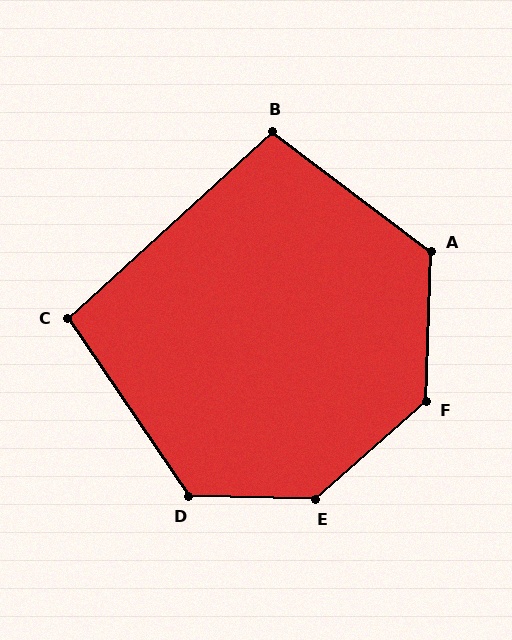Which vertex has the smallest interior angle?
C, at approximately 98 degrees.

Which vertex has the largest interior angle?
E, at approximately 137 degrees.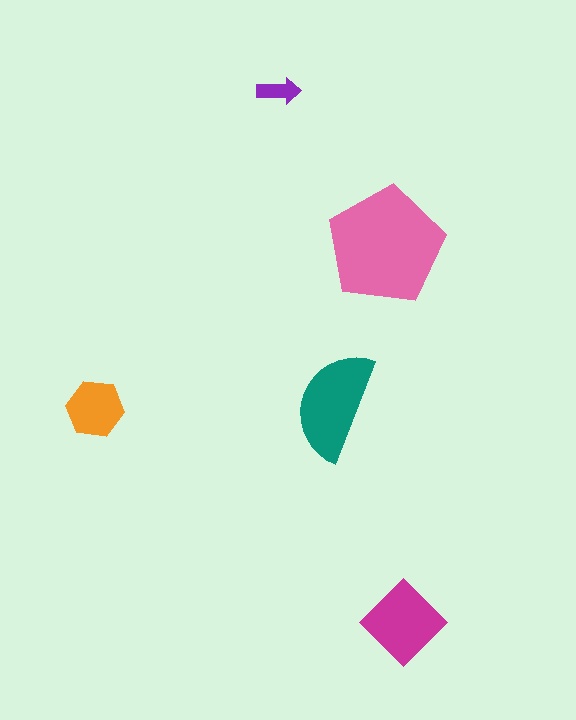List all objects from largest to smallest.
The pink pentagon, the teal semicircle, the magenta diamond, the orange hexagon, the purple arrow.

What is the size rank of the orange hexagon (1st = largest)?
4th.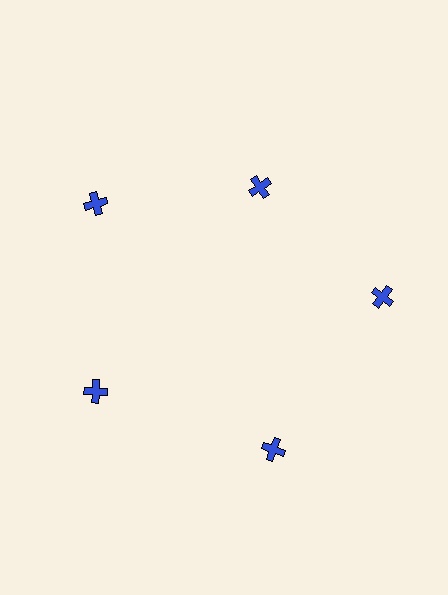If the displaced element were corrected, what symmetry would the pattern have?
It would have 5-fold rotational symmetry — the pattern would map onto itself every 72 degrees.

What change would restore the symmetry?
The symmetry would be restored by moving it outward, back onto the ring so that all 5 crosses sit at equal angles and equal distance from the center.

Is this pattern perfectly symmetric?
No. The 5 blue crosses are arranged in a ring, but one element near the 1 o'clock position is pulled inward toward the center, breaking the 5-fold rotational symmetry.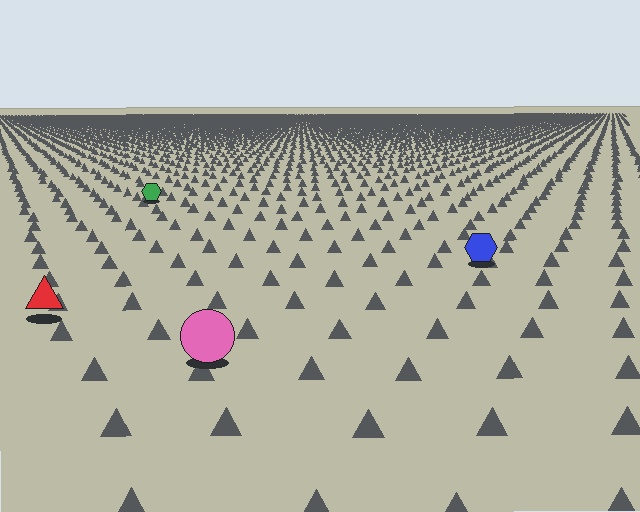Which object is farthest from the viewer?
The green hexagon is farthest from the viewer. It appears smaller and the ground texture around it is denser.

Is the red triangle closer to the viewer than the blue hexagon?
Yes. The red triangle is closer — you can tell from the texture gradient: the ground texture is coarser near it.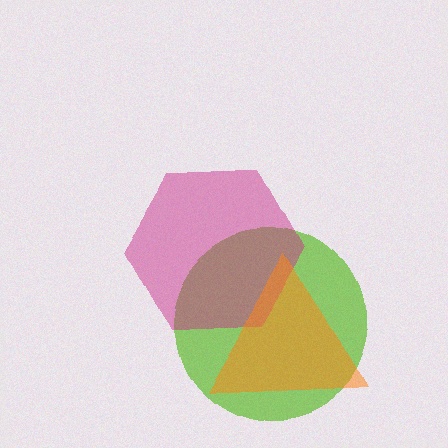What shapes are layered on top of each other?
The layered shapes are: a lime circle, a magenta hexagon, an orange triangle.